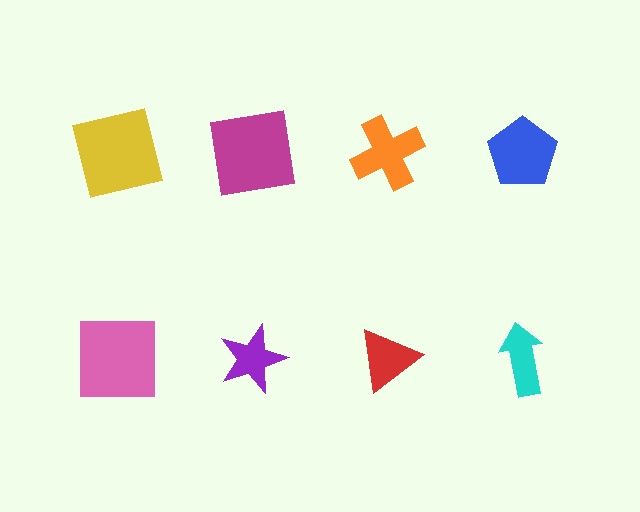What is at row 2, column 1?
A pink square.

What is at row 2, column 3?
A red triangle.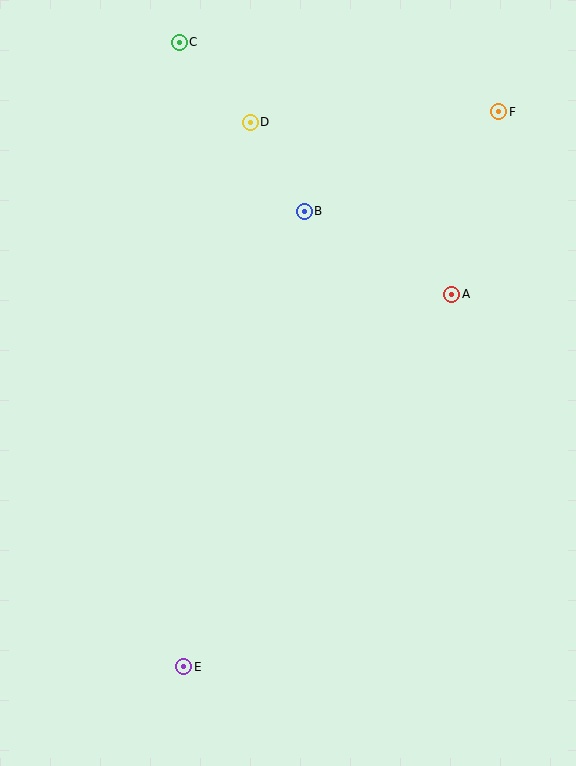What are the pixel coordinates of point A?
Point A is at (452, 294).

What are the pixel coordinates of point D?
Point D is at (250, 122).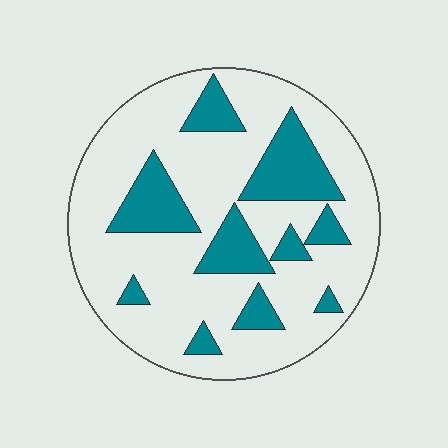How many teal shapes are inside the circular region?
10.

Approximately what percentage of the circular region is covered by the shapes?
Approximately 25%.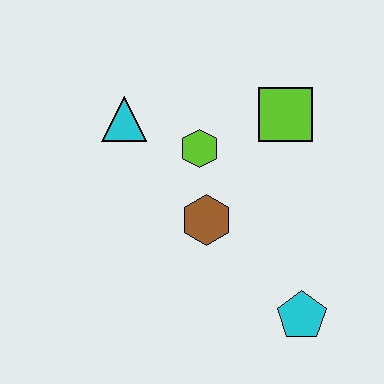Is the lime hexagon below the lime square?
Yes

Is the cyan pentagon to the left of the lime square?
No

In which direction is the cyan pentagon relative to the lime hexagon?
The cyan pentagon is below the lime hexagon.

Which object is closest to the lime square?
The lime hexagon is closest to the lime square.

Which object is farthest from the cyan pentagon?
The cyan triangle is farthest from the cyan pentagon.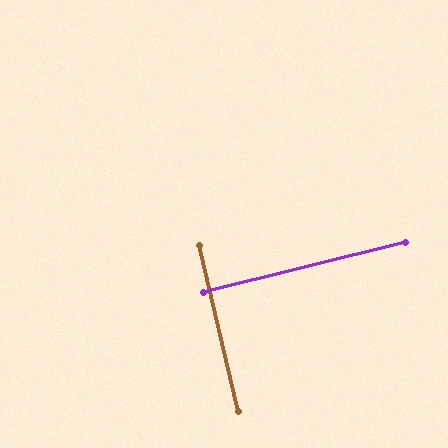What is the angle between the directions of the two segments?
Approximately 89 degrees.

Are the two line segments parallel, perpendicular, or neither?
Perpendicular — they meet at approximately 89°.